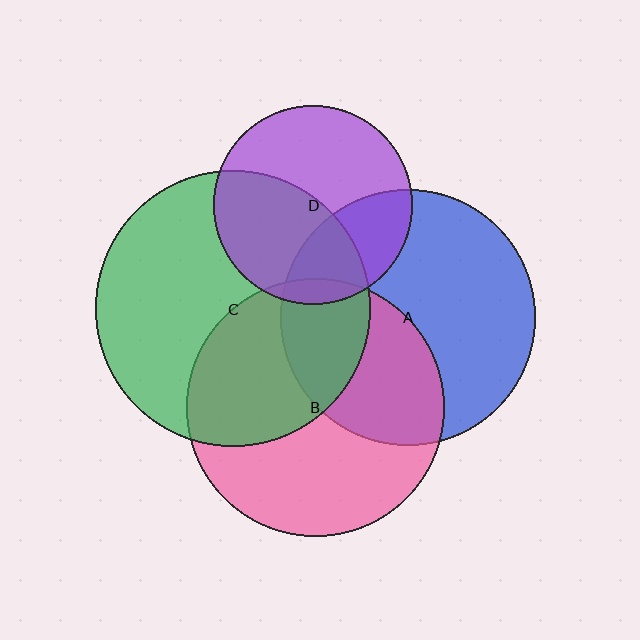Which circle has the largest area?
Circle C (green).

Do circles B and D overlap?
Yes.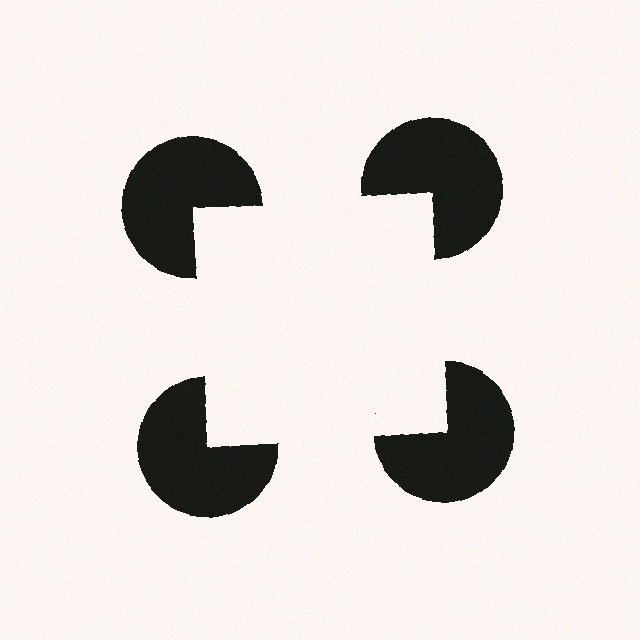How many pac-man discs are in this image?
There are 4 — one at each vertex of the illusory square.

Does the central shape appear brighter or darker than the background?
It typically appears slightly brighter than the background, even though no actual brightness change is drawn.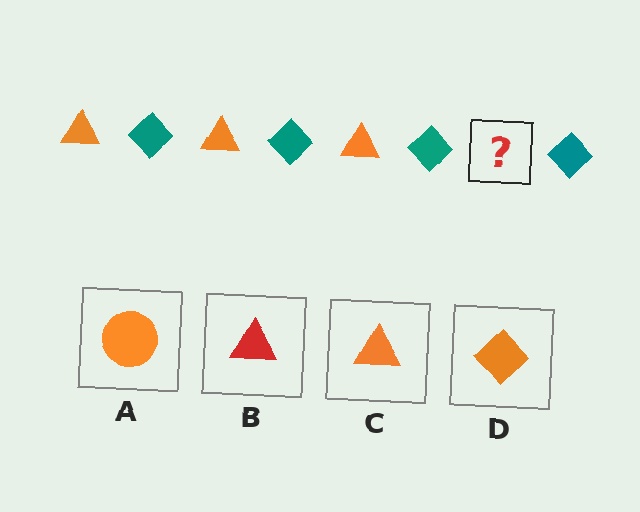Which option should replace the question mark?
Option C.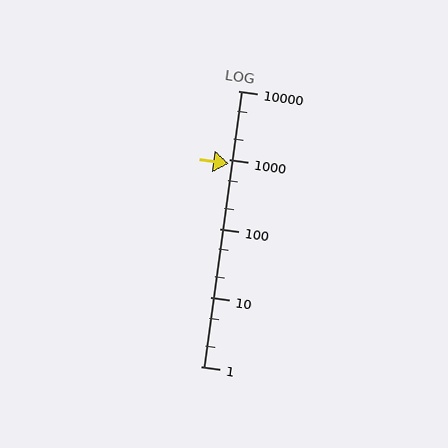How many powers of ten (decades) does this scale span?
The scale spans 4 decades, from 1 to 10000.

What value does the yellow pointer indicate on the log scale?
The pointer indicates approximately 880.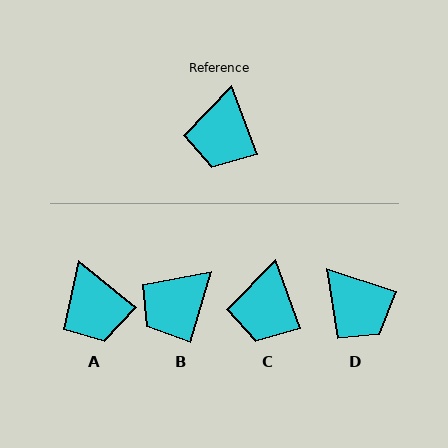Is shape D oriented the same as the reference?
No, it is off by about 52 degrees.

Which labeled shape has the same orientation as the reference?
C.